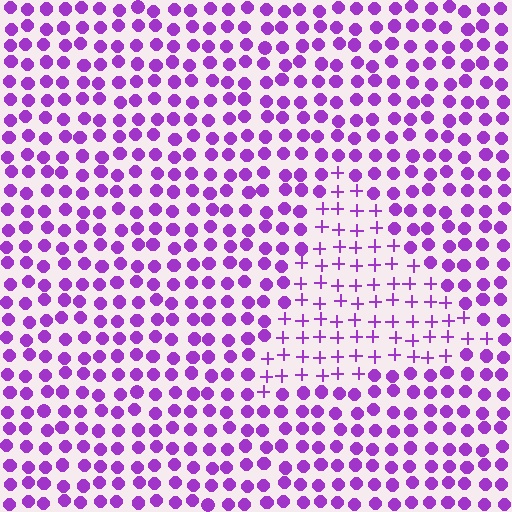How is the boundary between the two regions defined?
The boundary is defined by a change in element shape: plus signs inside vs. circles outside. All elements share the same color and spacing.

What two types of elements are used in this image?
The image uses plus signs inside the triangle region and circles outside it.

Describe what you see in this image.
The image is filled with small purple elements arranged in a uniform grid. A triangle-shaped region contains plus signs, while the surrounding area contains circles. The boundary is defined purely by the change in element shape.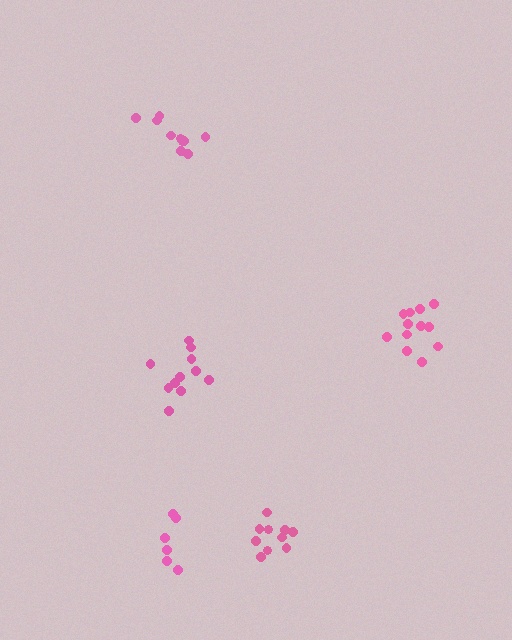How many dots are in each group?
Group 1: 10 dots, Group 2: 12 dots, Group 3: 10 dots, Group 4: 6 dots, Group 5: 11 dots (49 total).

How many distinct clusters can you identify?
There are 5 distinct clusters.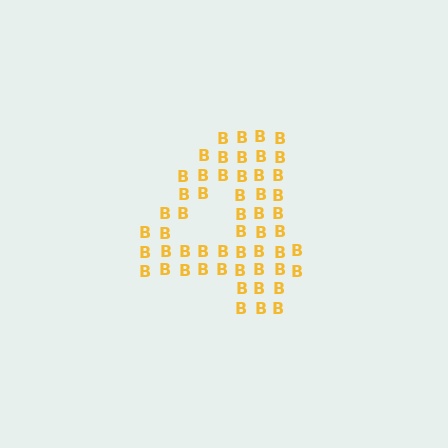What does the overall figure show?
The overall figure shows the digit 4.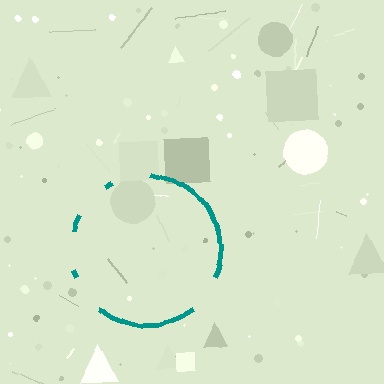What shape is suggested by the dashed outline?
The dashed outline suggests a circle.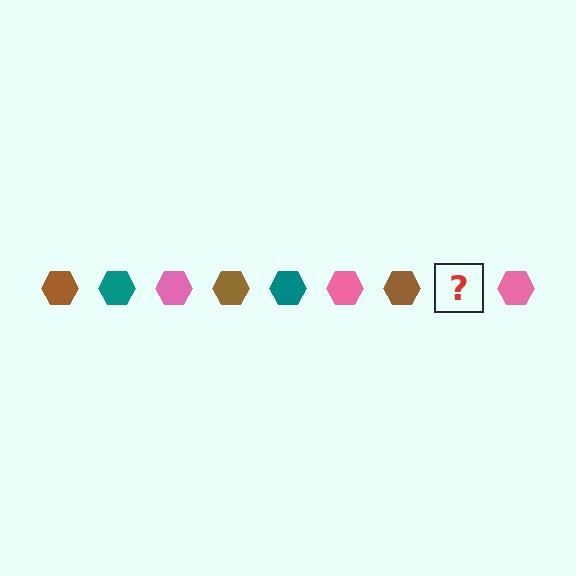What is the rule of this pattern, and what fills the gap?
The rule is that the pattern cycles through brown, teal, pink hexagons. The gap should be filled with a teal hexagon.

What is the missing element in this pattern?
The missing element is a teal hexagon.